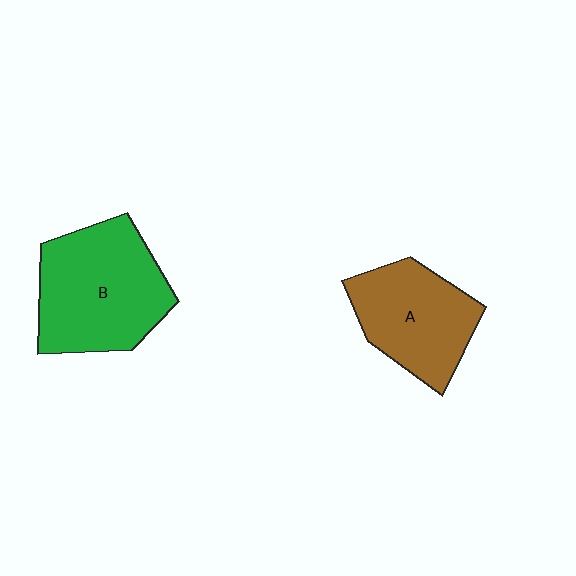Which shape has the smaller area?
Shape A (brown).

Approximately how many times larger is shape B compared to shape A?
Approximately 1.3 times.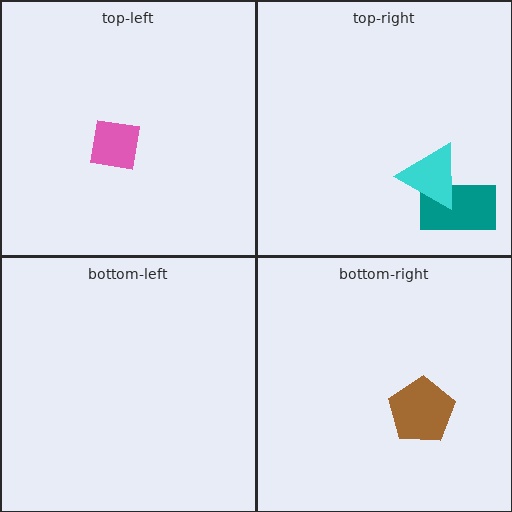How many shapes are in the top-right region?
2.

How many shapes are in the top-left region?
1.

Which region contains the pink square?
The top-left region.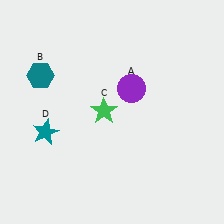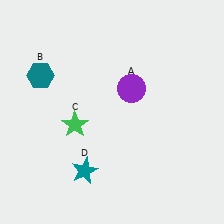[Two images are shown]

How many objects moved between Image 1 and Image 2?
2 objects moved between the two images.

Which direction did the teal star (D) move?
The teal star (D) moved right.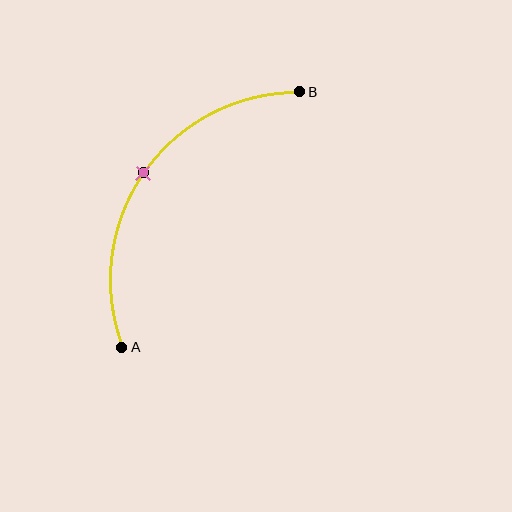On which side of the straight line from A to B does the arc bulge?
The arc bulges above and to the left of the straight line connecting A and B.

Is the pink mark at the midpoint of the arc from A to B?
Yes. The pink mark lies on the arc at equal arc-length from both A and B — it is the arc midpoint.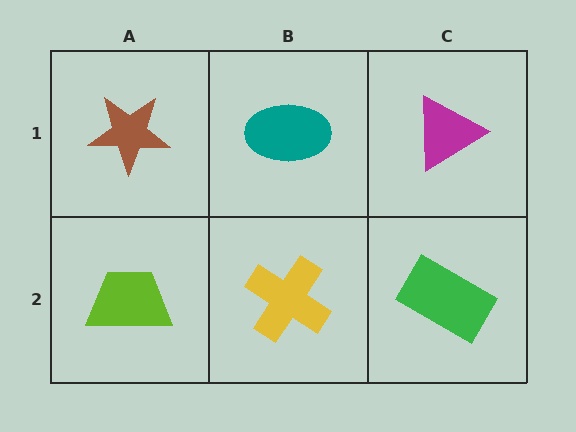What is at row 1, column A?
A brown star.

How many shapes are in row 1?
3 shapes.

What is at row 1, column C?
A magenta triangle.